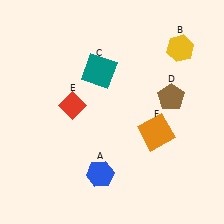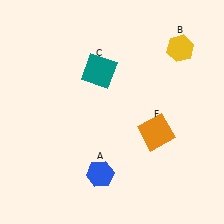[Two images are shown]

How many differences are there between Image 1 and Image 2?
There are 2 differences between the two images.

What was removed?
The red diamond (E), the brown pentagon (D) were removed in Image 2.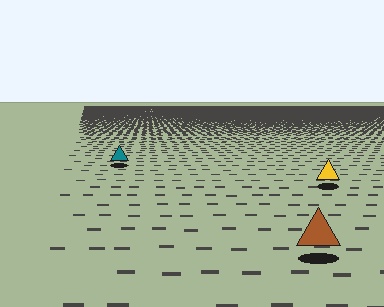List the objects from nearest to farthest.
From nearest to farthest: the brown triangle, the yellow triangle, the teal triangle.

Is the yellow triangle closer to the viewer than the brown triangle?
No. The brown triangle is closer — you can tell from the texture gradient: the ground texture is coarser near it.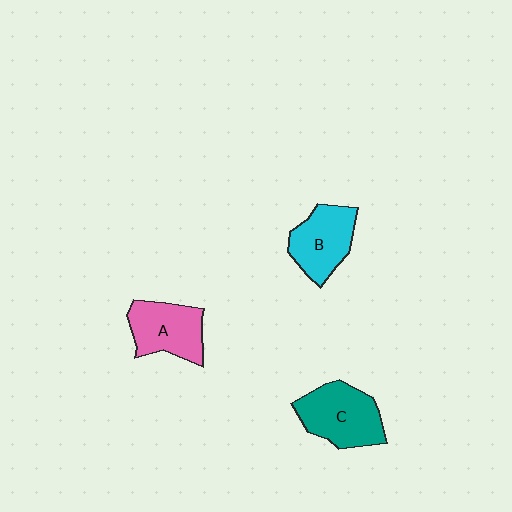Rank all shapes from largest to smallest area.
From largest to smallest: C (teal), A (pink), B (cyan).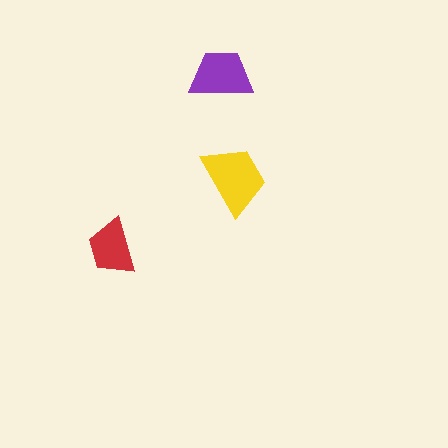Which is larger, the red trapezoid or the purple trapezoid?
The purple one.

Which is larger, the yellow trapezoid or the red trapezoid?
The yellow one.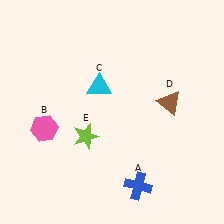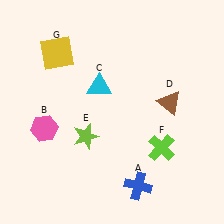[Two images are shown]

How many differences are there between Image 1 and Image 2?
There are 2 differences between the two images.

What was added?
A lime cross (F), a yellow square (G) were added in Image 2.